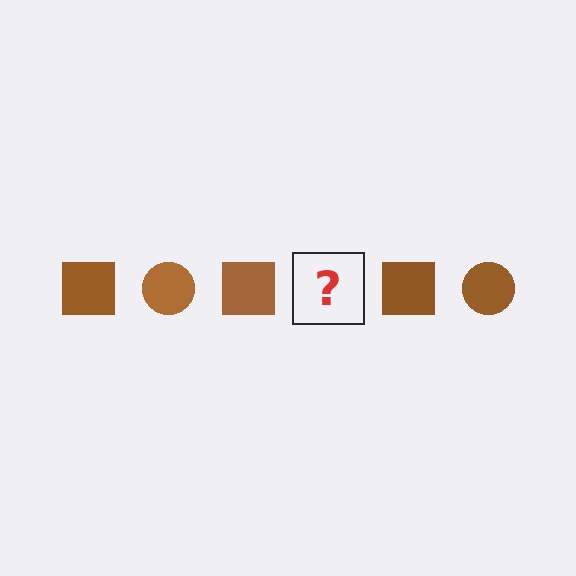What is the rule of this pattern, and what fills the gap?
The rule is that the pattern cycles through square, circle shapes in brown. The gap should be filled with a brown circle.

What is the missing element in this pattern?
The missing element is a brown circle.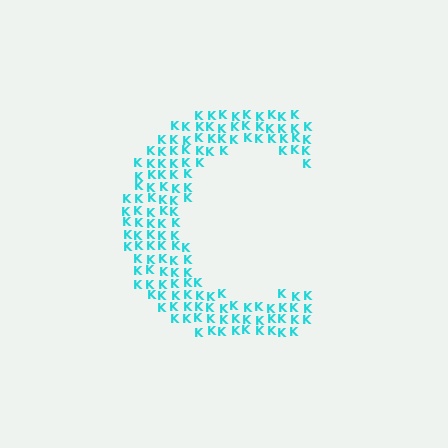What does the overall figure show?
The overall figure shows the letter C.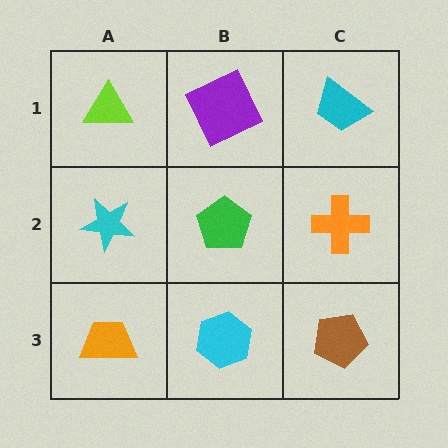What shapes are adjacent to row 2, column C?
A cyan trapezoid (row 1, column C), a brown pentagon (row 3, column C), a green pentagon (row 2, column B).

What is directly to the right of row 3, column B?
A brown pentagon.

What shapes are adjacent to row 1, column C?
An orange cross (row 2, column C), a purple square (row 1, column B).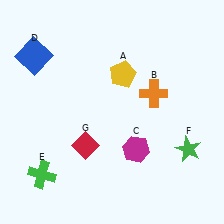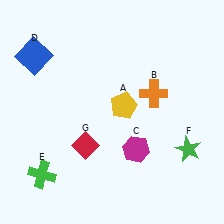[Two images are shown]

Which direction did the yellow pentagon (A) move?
The yellow pentagon (A) moved down.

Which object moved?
The yellow pentagon (A) moved down.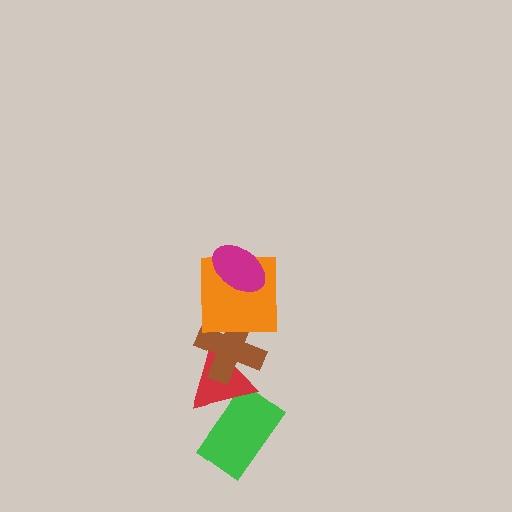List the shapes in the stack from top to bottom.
From top to bottom: the magenta ellipse, the orange square, the brown cross, the red triangle, the green rectangle.